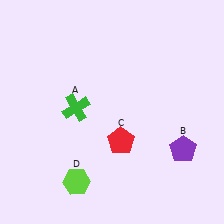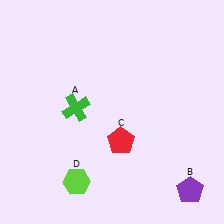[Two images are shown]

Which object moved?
The purple pentagon (B) moved down.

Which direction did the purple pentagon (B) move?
The purple pentagon (B) moved down.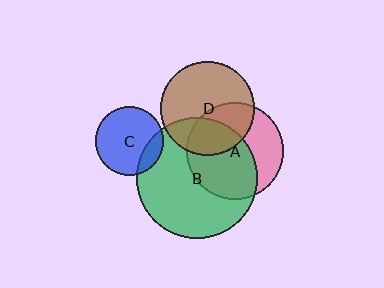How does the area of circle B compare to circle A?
Approximately 1.5 times.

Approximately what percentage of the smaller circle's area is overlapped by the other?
Approximately 30%.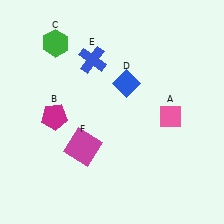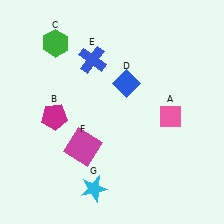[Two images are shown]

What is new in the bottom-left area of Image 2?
A cyan star (G) was added in the bottom-left area of Image 2.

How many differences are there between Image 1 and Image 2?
There is 1 difference between the two images.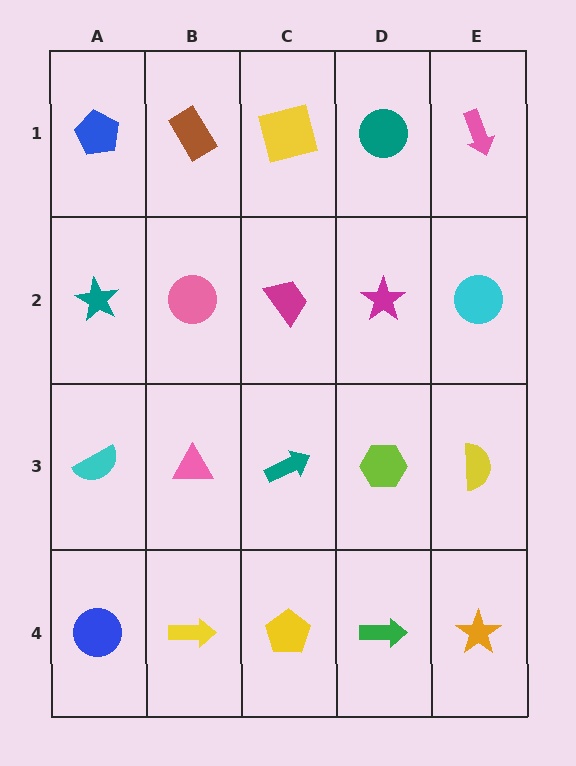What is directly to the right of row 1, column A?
A brown rectangle.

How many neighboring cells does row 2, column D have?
4.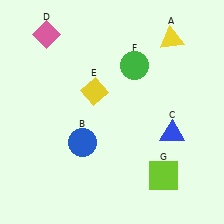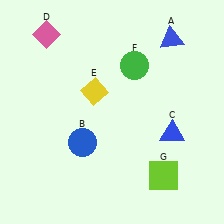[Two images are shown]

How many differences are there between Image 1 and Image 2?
There is 1 difference between the two images.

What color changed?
The triangle (A) changed from yellow in Image 1 to blue in Image 2.